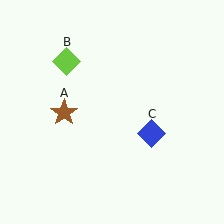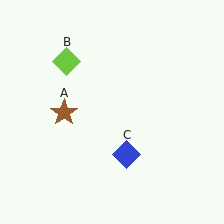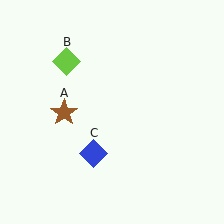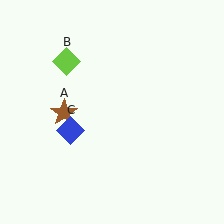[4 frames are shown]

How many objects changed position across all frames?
1 object changed position: blue diamond (object C).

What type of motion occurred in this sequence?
The blue diamond (object C) rotated clockwise around the center of the scene.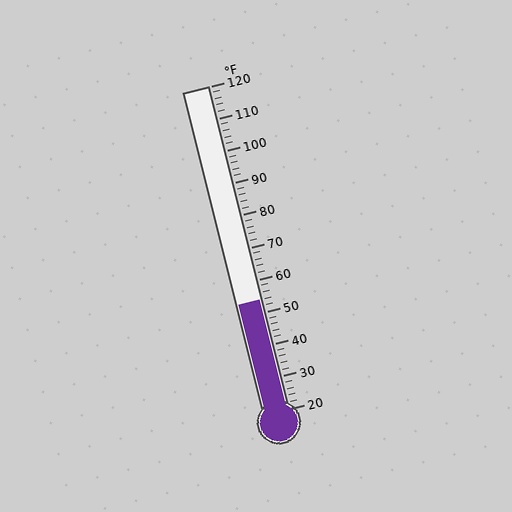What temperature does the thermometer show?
The thermometer shows approximately 54°F.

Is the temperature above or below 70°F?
The temperature is below 70°F.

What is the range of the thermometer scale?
The thermometer scale ranges from 20°F to 120°F.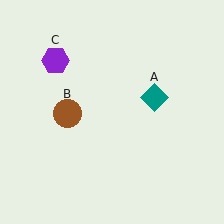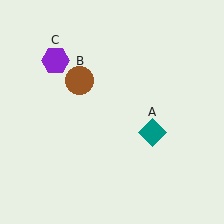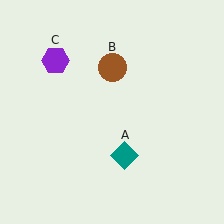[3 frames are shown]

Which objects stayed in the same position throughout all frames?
Purple hexagon (object C) remained stationary.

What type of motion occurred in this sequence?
The teal diamond (object A), brown circle (object B) rotated clockwise around the center of the scene.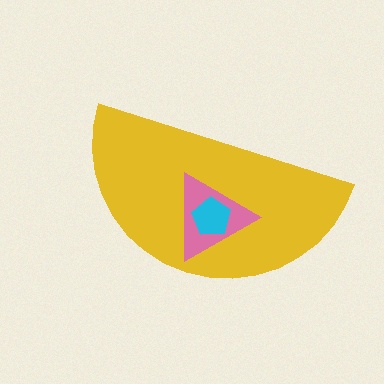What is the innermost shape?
The cyan pentagon.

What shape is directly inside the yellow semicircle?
The pink triangle.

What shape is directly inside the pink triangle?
The cyan pentagon.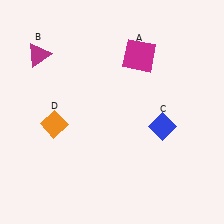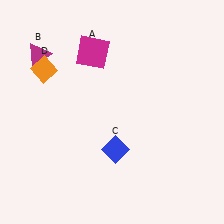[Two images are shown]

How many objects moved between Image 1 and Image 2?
3 objects moved between the two images.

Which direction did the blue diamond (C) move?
The blue diamond (C) moved left.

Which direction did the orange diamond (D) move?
The orange diamond (D) moved up.